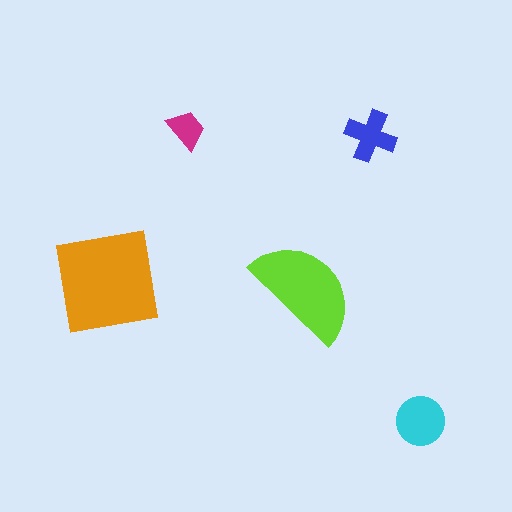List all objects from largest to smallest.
The orange square, the lime semicircle, the cyan circle, the blue cross, the magenta trapezoid.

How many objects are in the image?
There are 5 objects in the image.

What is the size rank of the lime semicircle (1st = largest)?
2nd.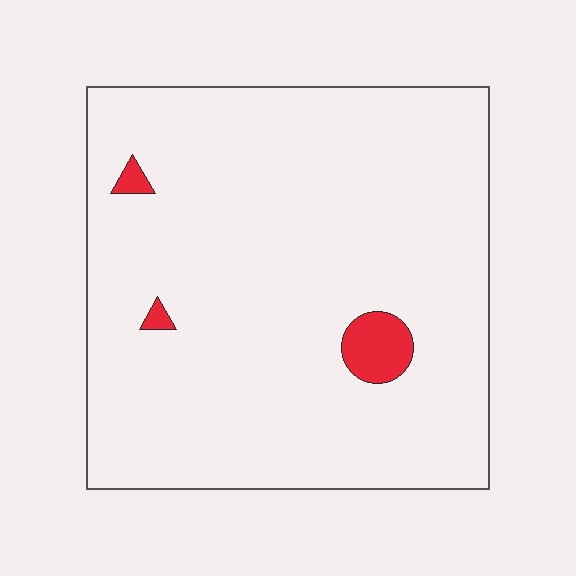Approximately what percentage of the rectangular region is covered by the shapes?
Approximately 5%.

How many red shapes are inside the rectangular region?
3.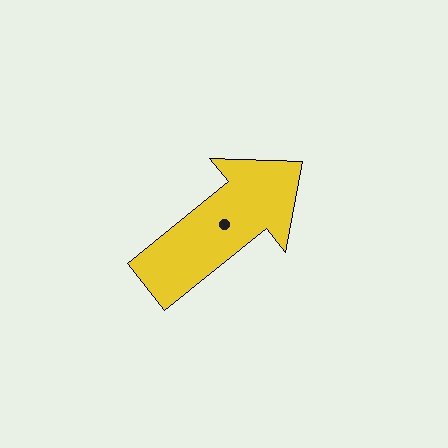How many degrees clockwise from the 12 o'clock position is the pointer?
Approximately 51 degrees.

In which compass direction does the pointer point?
Northeast.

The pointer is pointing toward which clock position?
Roughly 2 o'clock.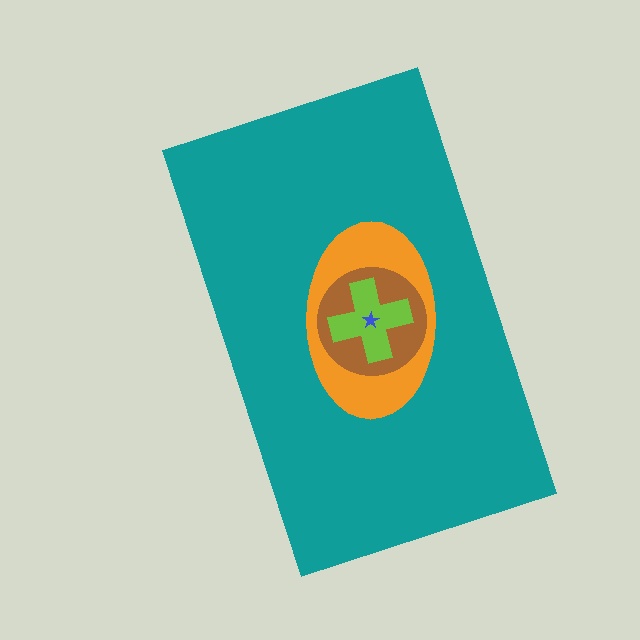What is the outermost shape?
The teal rectangle.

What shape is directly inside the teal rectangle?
The orange ellipse.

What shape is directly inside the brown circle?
The lime cross.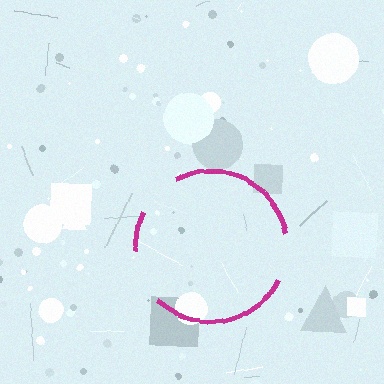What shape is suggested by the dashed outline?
The dashed outline suggests a circle.